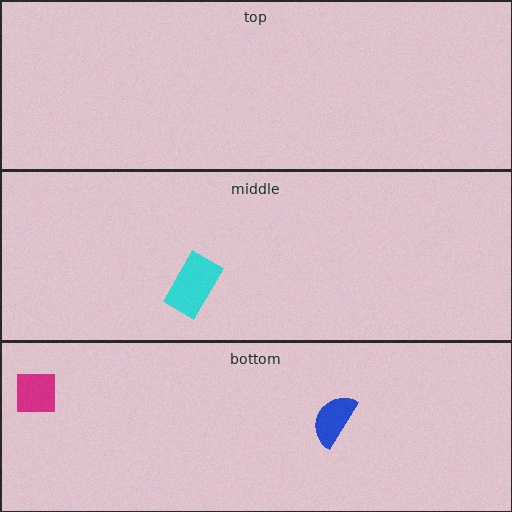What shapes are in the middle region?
The cyan rectangle.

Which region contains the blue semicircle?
The bottom region.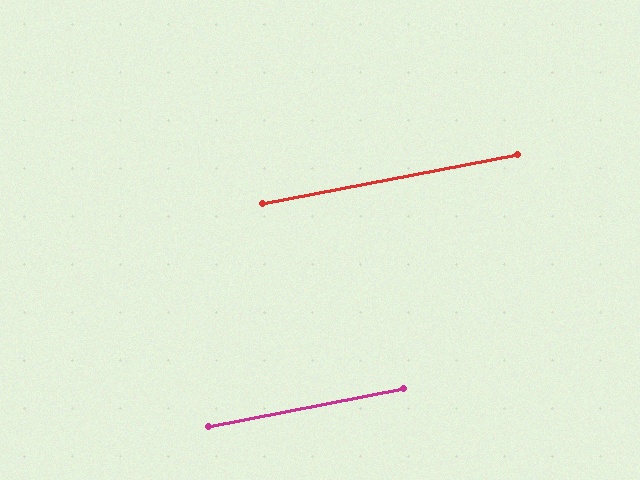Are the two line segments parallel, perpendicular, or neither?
Parallel — their directions differ by only 0.0°.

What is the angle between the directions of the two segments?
Approximately 0 degrees.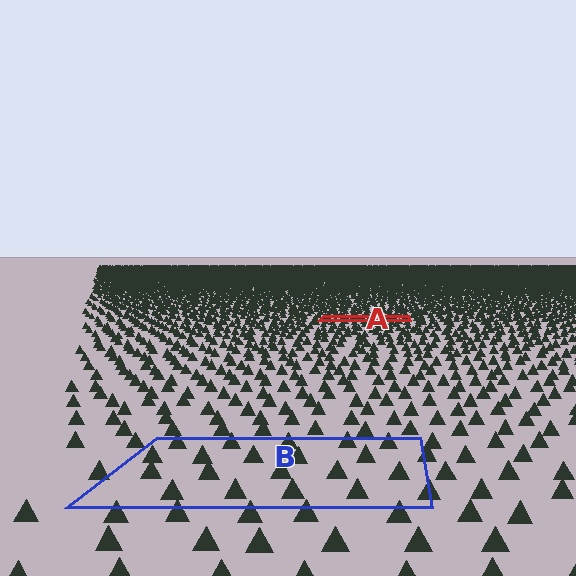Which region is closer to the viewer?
Region B is closer. The texture elements there are larger and more spread out.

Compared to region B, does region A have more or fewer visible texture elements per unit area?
Region A has more texture elements per unit area — they are packed more densely because it is farther away.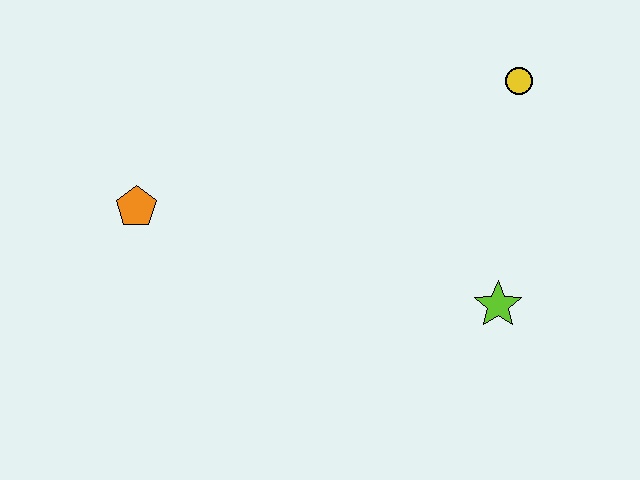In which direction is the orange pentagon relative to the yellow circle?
The orange pentagon is to the left of the yellow circle.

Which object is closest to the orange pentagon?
The lime star is closest to the orange pentagon.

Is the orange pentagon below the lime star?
No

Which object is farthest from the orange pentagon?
The yellow circle is farthest from the orange pentagon.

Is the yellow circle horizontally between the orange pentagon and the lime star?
No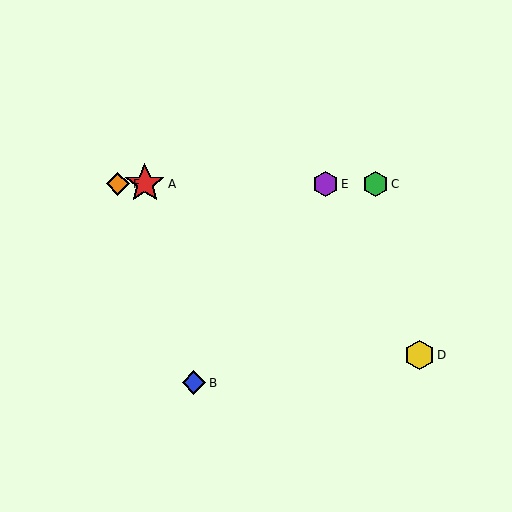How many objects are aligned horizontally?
4 objects (A, C, E, F) are aligned horizontally.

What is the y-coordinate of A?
Object A is at y≈184.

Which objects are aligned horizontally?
Objects A, C, E, F are aligned horizontally.